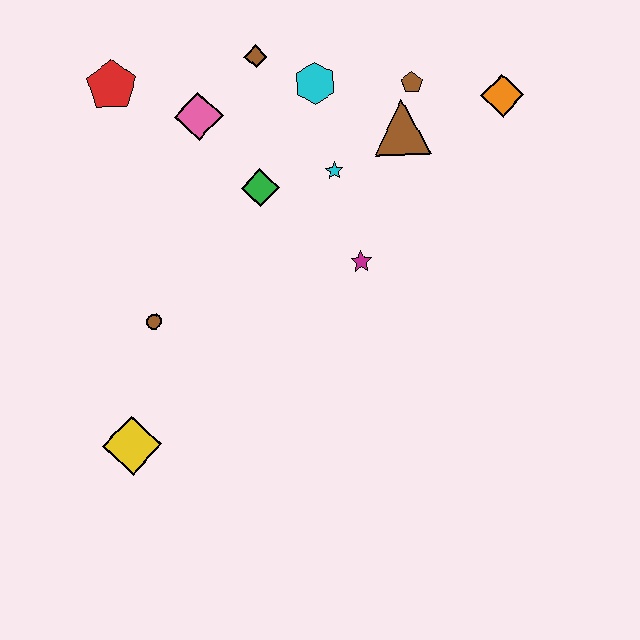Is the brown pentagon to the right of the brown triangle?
Yes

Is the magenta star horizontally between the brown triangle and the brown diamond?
Yes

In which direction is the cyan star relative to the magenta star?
The cyan star is above the magenta star.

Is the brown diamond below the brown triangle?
No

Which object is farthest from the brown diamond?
The yellow diamond is farthest from the brown diamond.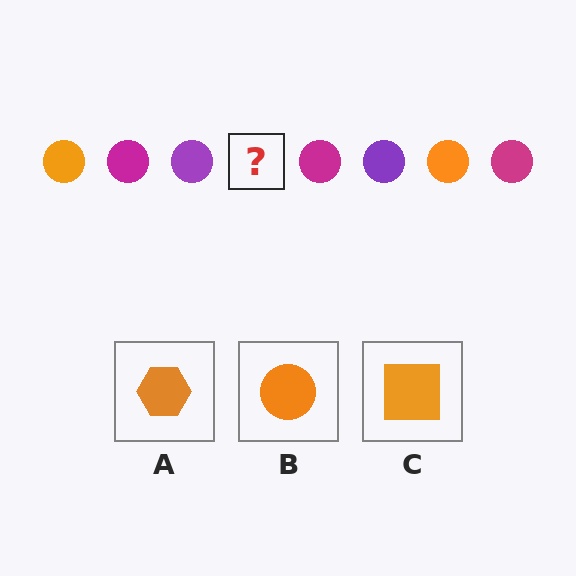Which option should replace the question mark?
Option B.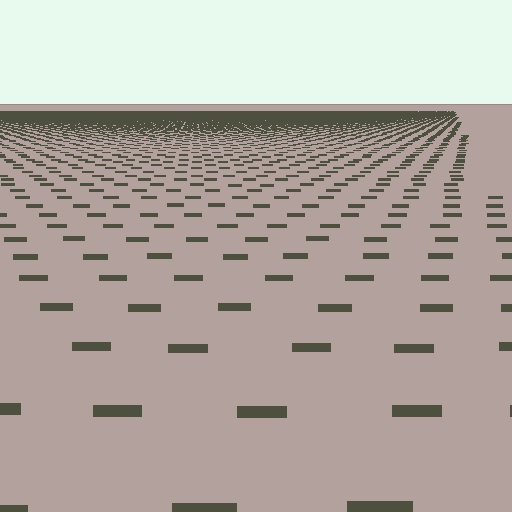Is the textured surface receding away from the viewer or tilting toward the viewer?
The surface is receding away from the viewer. Texture elements get smaller and denser toward the top.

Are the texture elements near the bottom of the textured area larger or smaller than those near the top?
Larger. Near the bottom, elements are closer to the viewer and appear at a bigger on-screen size.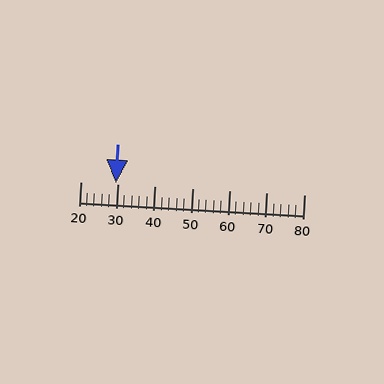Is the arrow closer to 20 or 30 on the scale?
The arrow is closer to 30.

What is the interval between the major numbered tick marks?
The major tick marks are spaced 10 units apart.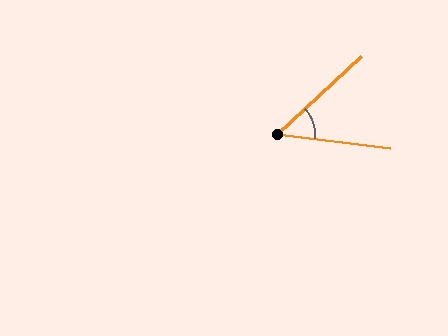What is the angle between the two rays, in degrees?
Approximately 50 degrees.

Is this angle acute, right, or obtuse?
It is acute.